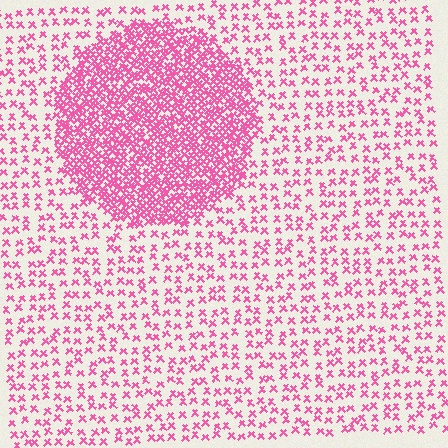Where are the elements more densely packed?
The elements are more densely packed inside the circle boundary.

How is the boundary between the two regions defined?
The boundary is defined by a change in element density (approximately 3.0x ratio). All elements are the same color, size, and shape.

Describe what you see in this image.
The image contains small pink elements arranged at two different densities. A circle-shaped region is visible where the elements are more densely packed than the surrounding area.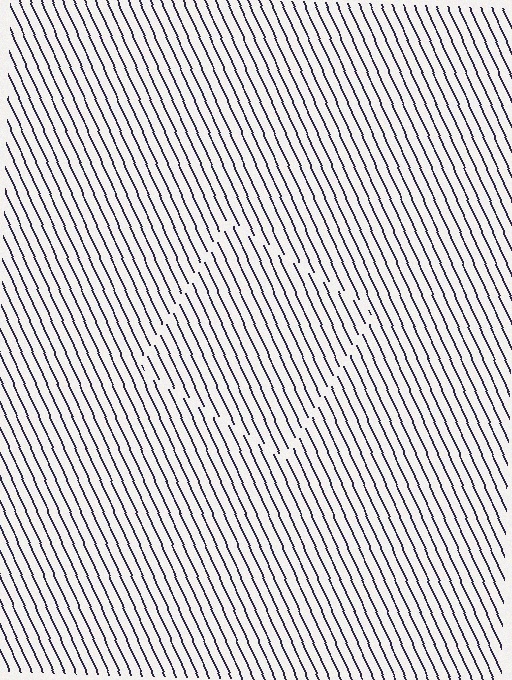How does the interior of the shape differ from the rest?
The interior of the shape contains the same grating, shifted by half a period — the contour is defined by the phase discontinuity where line-ends from the inner and outer gratings abut.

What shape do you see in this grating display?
An illusory square. The interior of the shape contains the same grating, shifted by half a period — the contour is defined by the phase discontinuity where line-ends from the inner and outer gratings abut.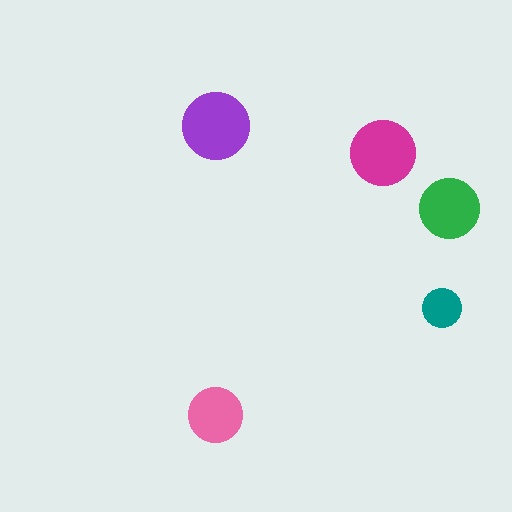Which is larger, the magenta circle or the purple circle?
The purple one.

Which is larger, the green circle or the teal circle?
The green one.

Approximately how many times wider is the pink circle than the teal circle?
About 1.5 times wider.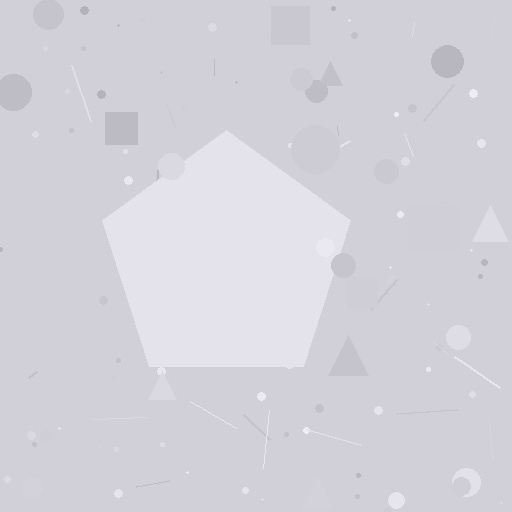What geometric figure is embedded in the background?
A pentagon is embedded in the background.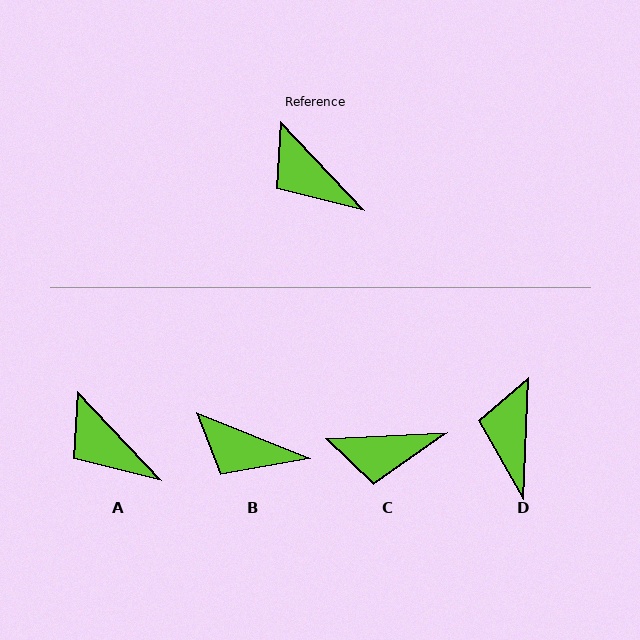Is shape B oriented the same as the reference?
No, it is off by about 24 degrees.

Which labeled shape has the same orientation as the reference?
A.